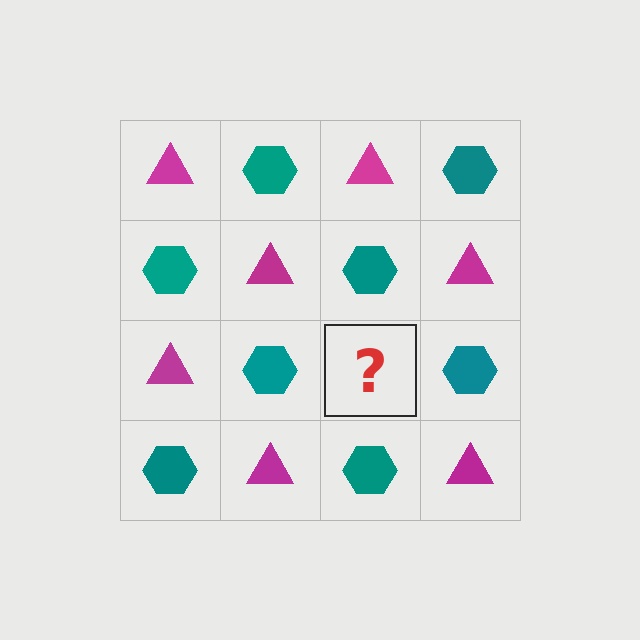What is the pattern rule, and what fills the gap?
The rule is that it alternates magenta triangle and teal hexagon in a checkerboard pattern. The gap should be filled with a magenta triangle.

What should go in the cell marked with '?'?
The missing cell should contain a magenta triangle.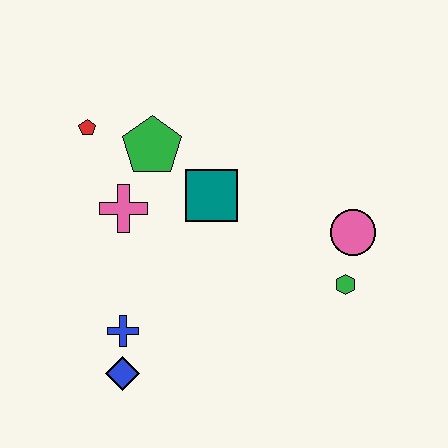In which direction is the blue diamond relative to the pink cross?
The blue diamond is below the pink cross.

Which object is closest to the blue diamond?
The blue cross is closest to the blue diamond.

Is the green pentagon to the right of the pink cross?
Yes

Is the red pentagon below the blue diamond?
No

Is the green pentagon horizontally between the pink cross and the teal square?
Yes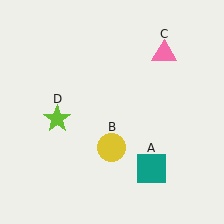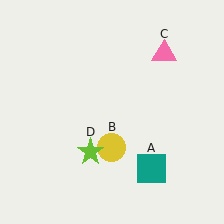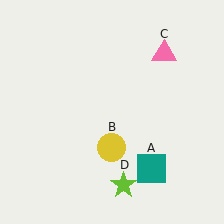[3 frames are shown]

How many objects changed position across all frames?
1 object changed position: lime star (object D).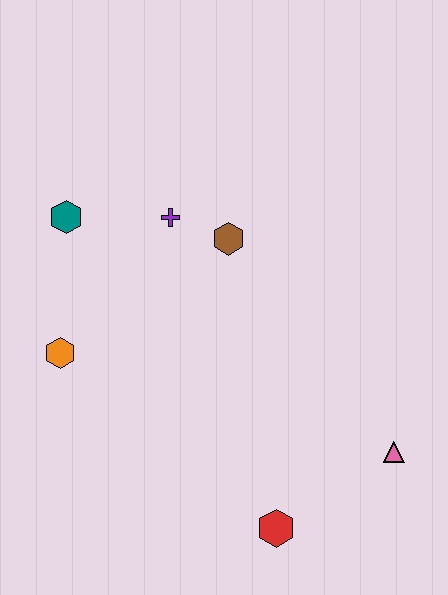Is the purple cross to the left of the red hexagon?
Yes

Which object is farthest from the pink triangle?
The teal hexagon is farthest from the pink triangle.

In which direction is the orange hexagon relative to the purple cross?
The orange hexagon is below the purple cross.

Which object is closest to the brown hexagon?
The purple cross is closest to the brown hexagon.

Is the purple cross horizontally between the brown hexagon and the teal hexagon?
Yes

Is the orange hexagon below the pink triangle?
No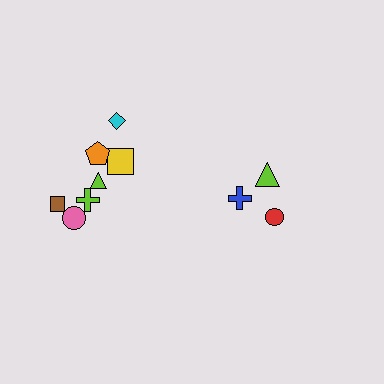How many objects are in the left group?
There are 7 objects.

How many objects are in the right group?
There are 3 objects.